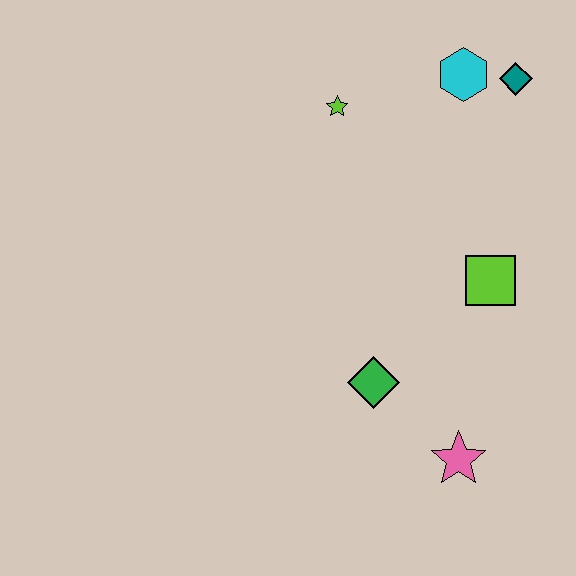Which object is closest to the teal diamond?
The cyan hexagon is closest to the teal diamond.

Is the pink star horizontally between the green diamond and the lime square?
Yes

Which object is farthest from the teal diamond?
The pink star is farthest from the teal diamond.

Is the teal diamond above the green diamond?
Yes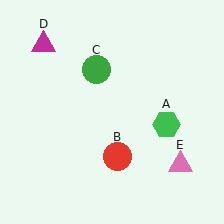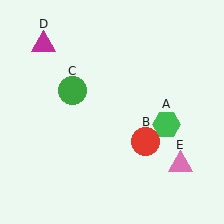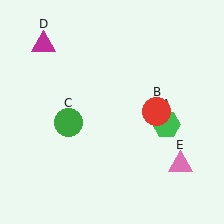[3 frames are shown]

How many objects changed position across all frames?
2 objects changed position: red circle (object B), green circle (object C).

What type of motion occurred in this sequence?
The red circle (object B), green circle (object C) rotated counterclockwise around the center of the scene.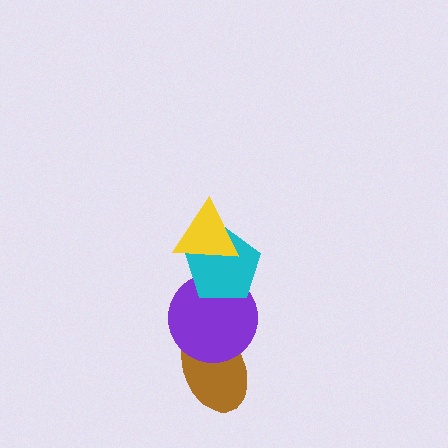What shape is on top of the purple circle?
The cyan pentagon is on top of the purple circle.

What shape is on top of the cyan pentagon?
The yellow triangle is on top of the cyan pentagon.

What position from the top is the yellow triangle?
The yellow triangle is 1st from the top.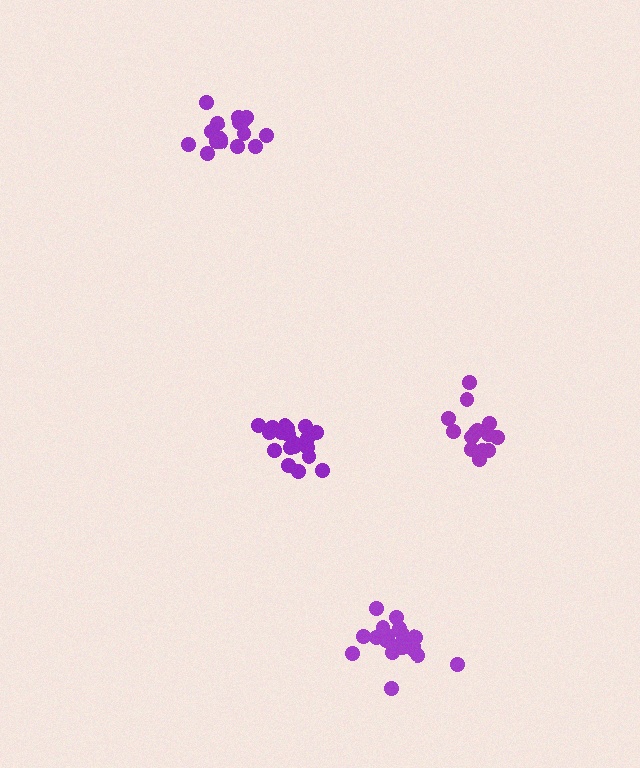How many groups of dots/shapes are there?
There are 4 groups.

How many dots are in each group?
Group 1: 19 dots, Group 2: 20 dots, Group 3: 17 dots, Group 4: 15 dots (71 total).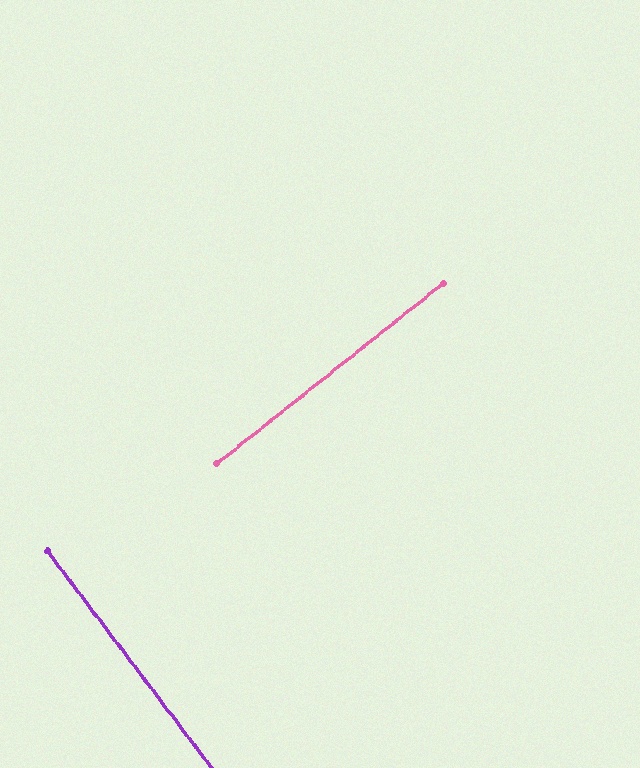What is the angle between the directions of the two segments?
Approximately 89 degrees.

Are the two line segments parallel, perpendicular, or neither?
Perpendicular — they meet at approximately 89°.